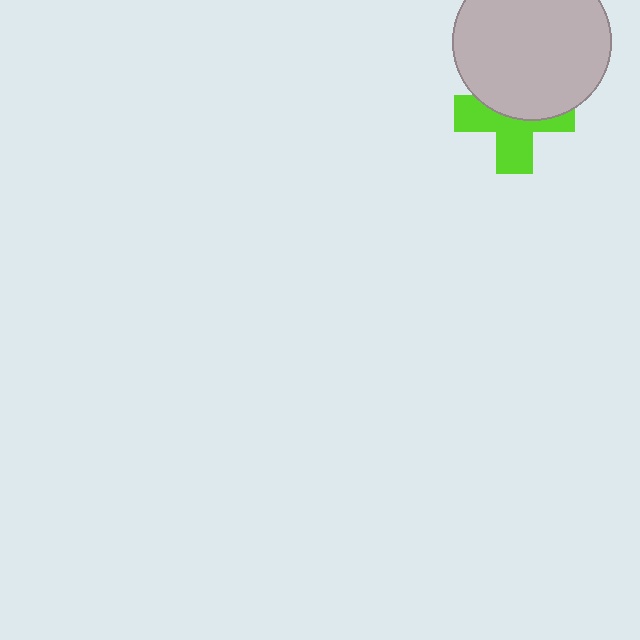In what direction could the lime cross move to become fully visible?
The lime cross could move down. That would shift it out from behind the light gray circle entirely.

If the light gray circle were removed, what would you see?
You would see the complete lime cross.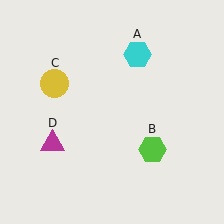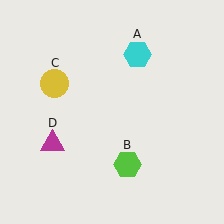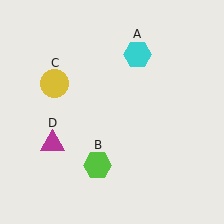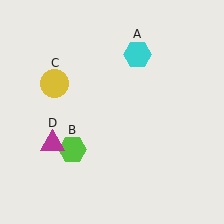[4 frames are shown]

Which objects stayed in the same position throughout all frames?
Cyan hexagon (object A) and yellow circle (object C) and magenta triangle (object D) remained stationary.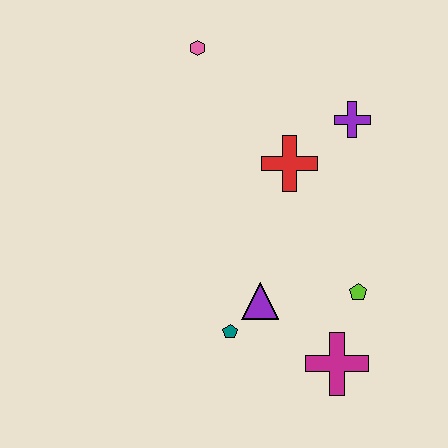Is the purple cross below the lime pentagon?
No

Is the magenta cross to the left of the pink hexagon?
No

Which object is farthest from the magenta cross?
The pink hexagon is farthest from the magenta cross.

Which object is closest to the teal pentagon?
The purple triangle is closest to the teal pentagon.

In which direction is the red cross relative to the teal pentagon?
The red cross is above the teal pentagon.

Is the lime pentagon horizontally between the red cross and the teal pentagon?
No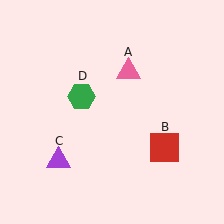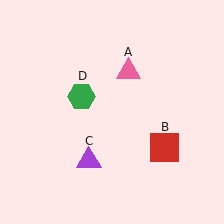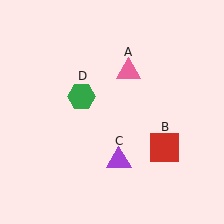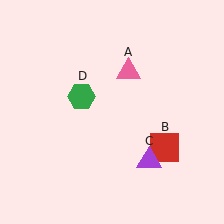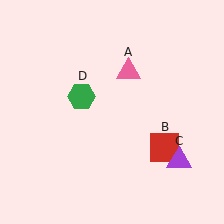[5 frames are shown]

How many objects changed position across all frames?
1 object changed position: purple triangle (object C).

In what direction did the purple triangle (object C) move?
The purple triangle (object C) moved right.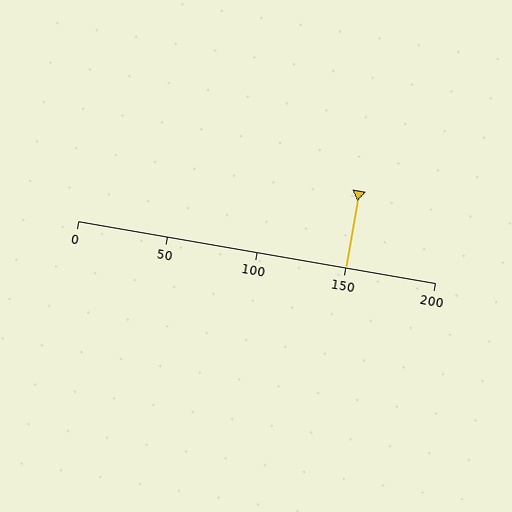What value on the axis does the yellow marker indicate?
The marker indicates approximately 150.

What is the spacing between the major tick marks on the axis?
The major ticks are spaced 50 apart.